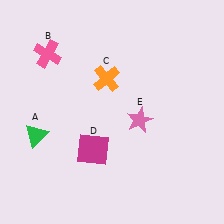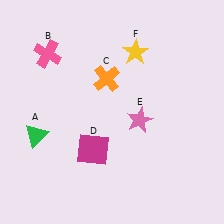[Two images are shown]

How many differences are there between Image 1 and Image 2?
There is 1 difference between the two images.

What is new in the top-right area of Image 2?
A yellow star (F) was added in the top-right area of Image 2.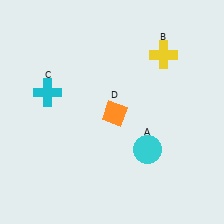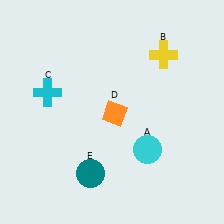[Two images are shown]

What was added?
A teal circle (E) was added in Image 2.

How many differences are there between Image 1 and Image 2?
There is 1 difference between the two images.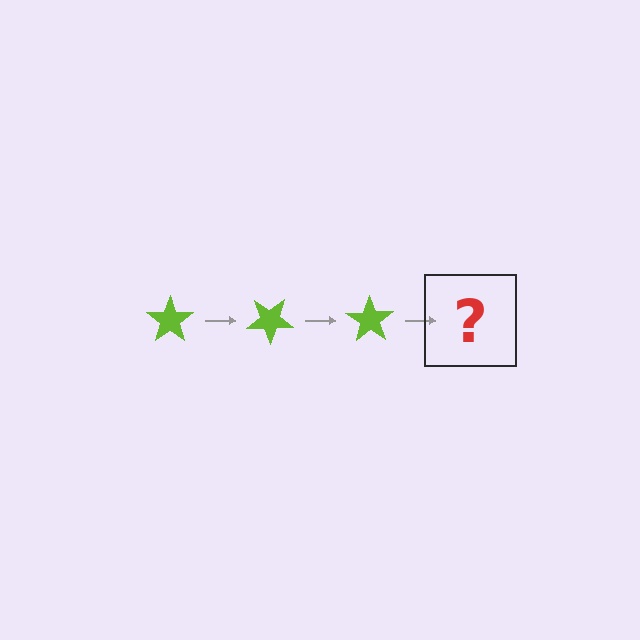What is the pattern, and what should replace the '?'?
The pattern is that the star rotates 35 degrees each step. The '?' should be a lime star rotated 105 degrees.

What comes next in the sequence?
The next element should be a lime star rotated 105 degrees.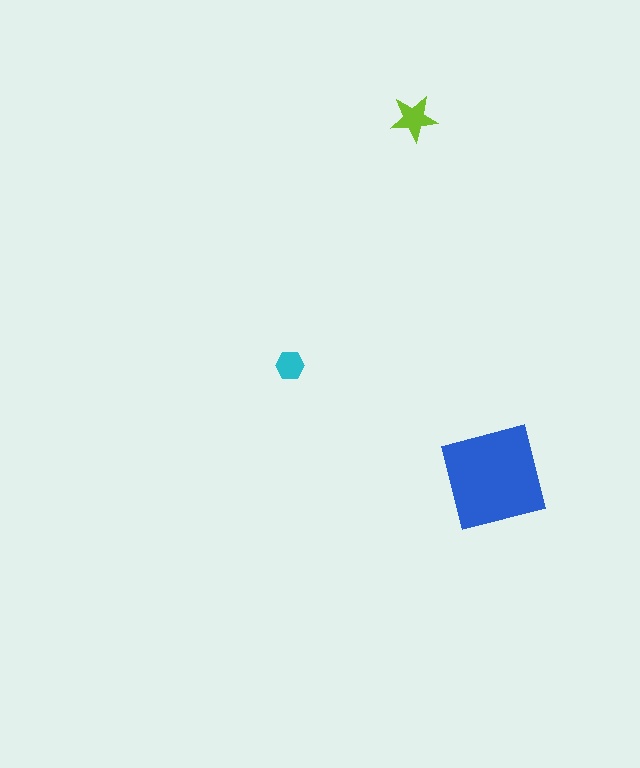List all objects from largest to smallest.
The blue square, the lime star, the cyan hexagon.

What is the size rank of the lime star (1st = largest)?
2nd.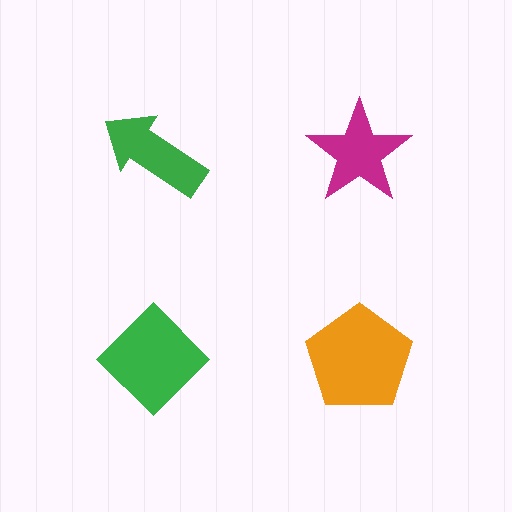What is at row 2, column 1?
A green diamond.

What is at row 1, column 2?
A magenta star.